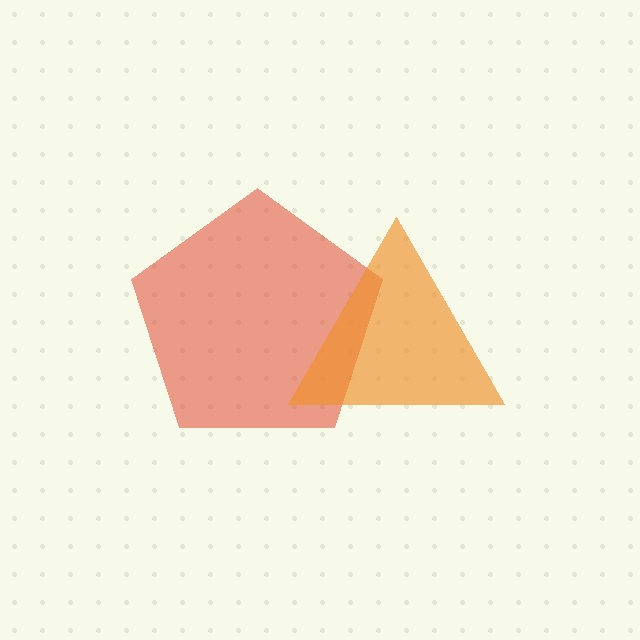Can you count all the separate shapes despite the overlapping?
Yes, there are 2 separate shapes.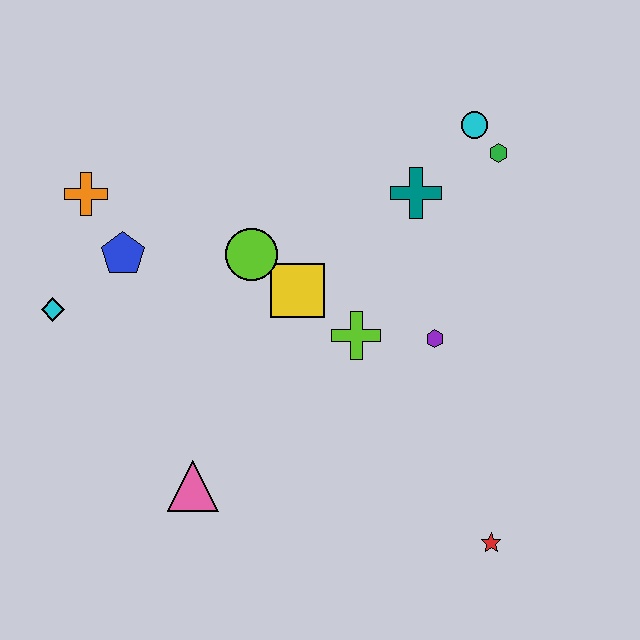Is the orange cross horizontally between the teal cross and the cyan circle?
No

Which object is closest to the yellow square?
The lime circle is closest to the yellow square.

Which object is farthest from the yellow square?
The red star is farthest from the yellow square.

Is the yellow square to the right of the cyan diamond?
Yes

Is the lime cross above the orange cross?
No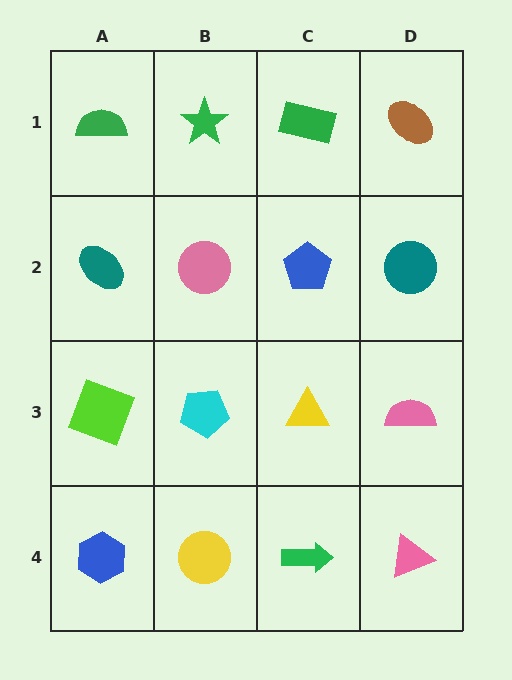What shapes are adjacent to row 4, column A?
A lime square (row 3, column A), a yellow circle (row 4, column B).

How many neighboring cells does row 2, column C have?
4.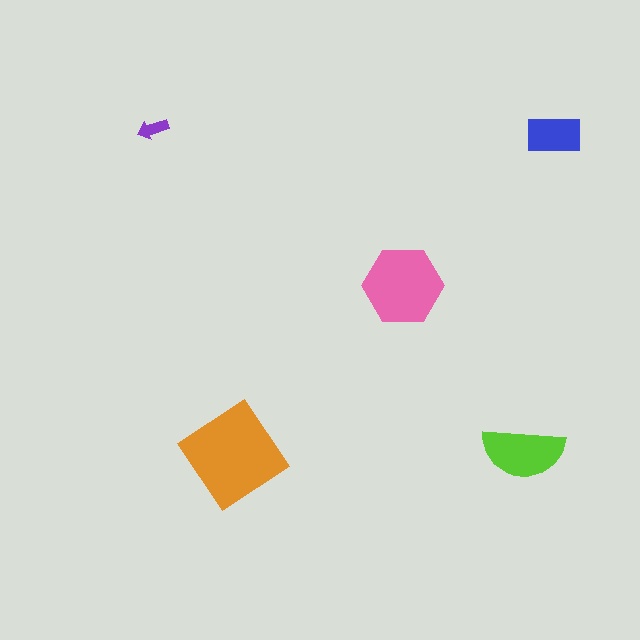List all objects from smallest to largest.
The purple arrow, the blue rectangle, the lime semicircle, the pink hexagon, the orange diamond.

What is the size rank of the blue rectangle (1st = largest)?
4th.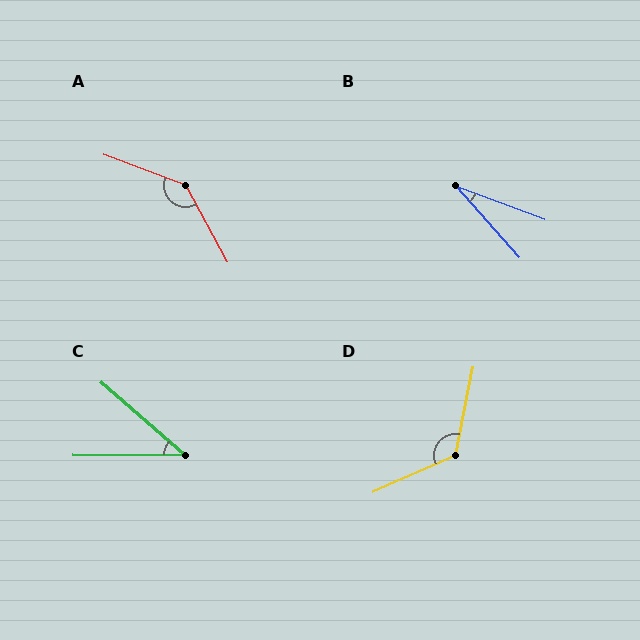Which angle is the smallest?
B, at approximately 28 degrees.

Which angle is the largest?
A, at approximately 139 degrees.